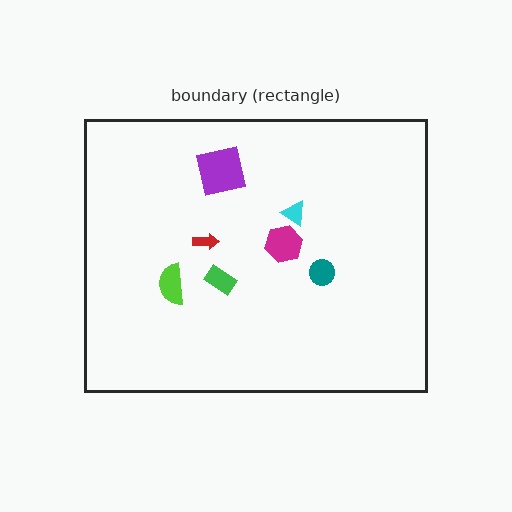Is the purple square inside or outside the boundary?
Inside.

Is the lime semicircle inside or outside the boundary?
Inside.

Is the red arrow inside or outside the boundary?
Inside.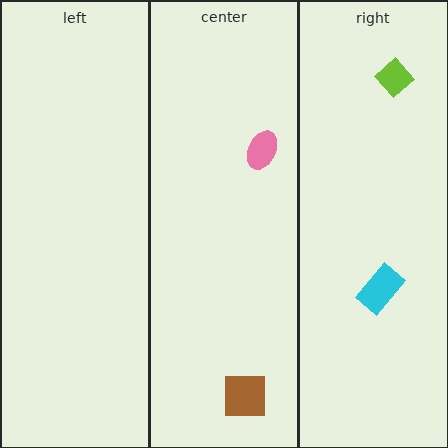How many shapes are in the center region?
2.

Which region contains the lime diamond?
The right region.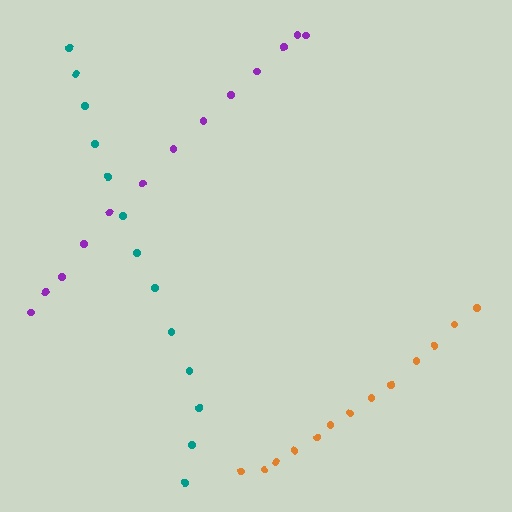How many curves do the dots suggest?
There are 3 distinct paths.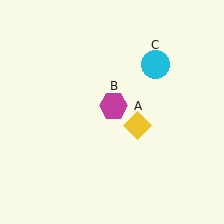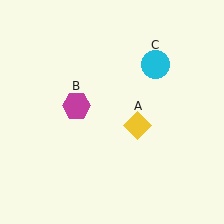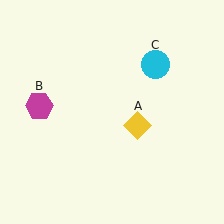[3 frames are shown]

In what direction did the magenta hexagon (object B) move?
The magenta hexagon (object B) moved left.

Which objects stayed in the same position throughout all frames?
Yellow diamond (object A) and cyan circle (object C) remained stationary.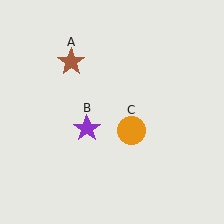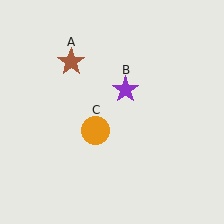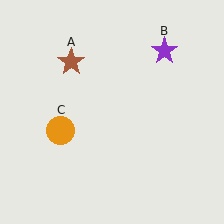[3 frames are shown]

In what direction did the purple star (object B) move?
The purple star (object B) moved up and to the right.